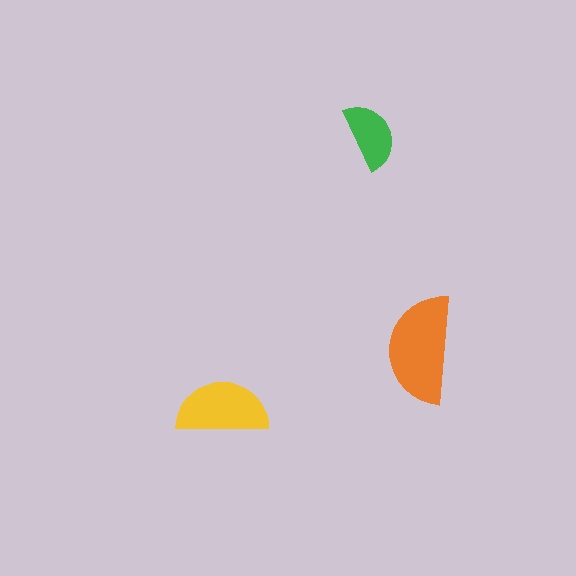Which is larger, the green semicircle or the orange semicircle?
The orange one.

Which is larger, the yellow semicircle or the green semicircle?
The yellow one.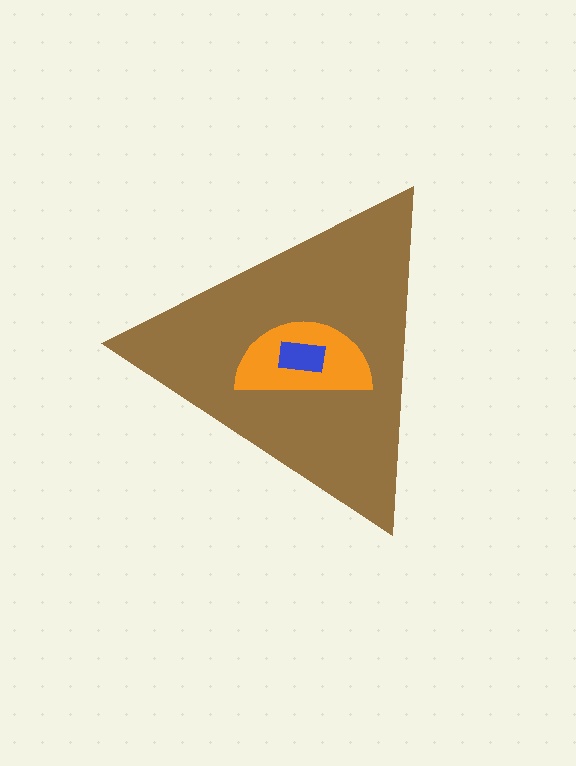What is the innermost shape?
The blue rectangle.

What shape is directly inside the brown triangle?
The orange semicircle.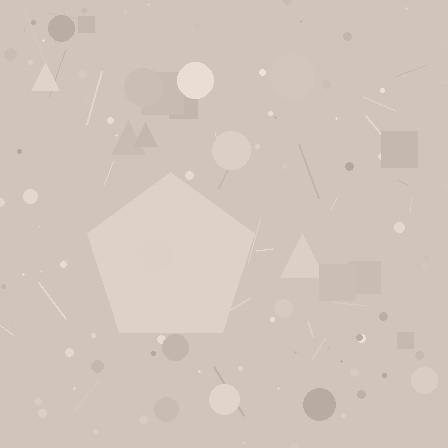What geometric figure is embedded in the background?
A pentagon is embedded in the background.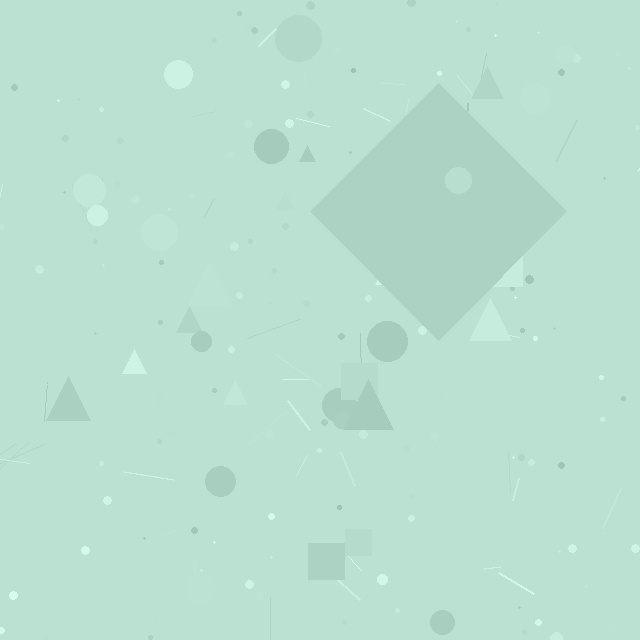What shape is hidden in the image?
A diamond is hidden in the image.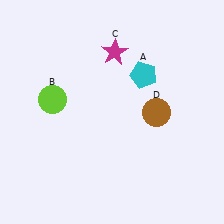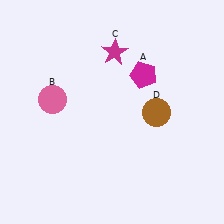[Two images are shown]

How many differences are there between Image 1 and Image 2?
There are 2 differences between the two images.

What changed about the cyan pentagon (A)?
In Image 1, A is cyan. In Image 2, it changed to magenta.